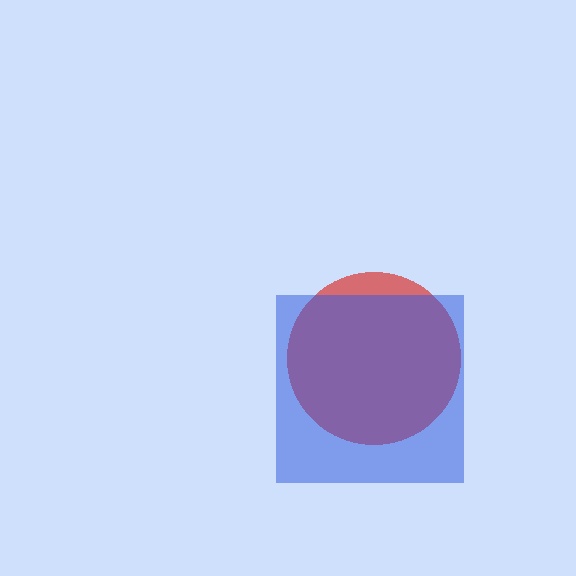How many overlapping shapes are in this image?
There are 2 overlapping shapes in the image.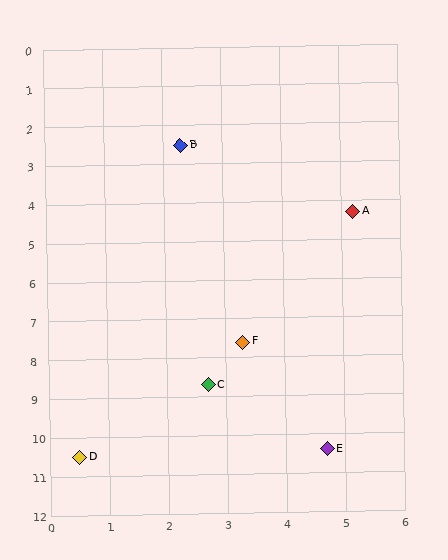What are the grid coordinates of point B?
Point B is at approximately (2.3, 2.5).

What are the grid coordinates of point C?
Point C is at approximately (2.7, 8.7).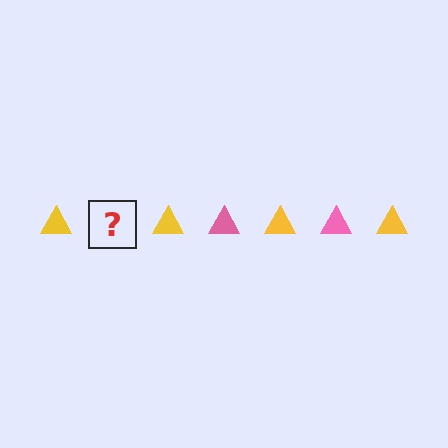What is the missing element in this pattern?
The missing element is a pink triangle.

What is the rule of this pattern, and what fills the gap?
The rule is that the pattern cycles through yellow, pink triangles. The gap should be filled with a pink triangle.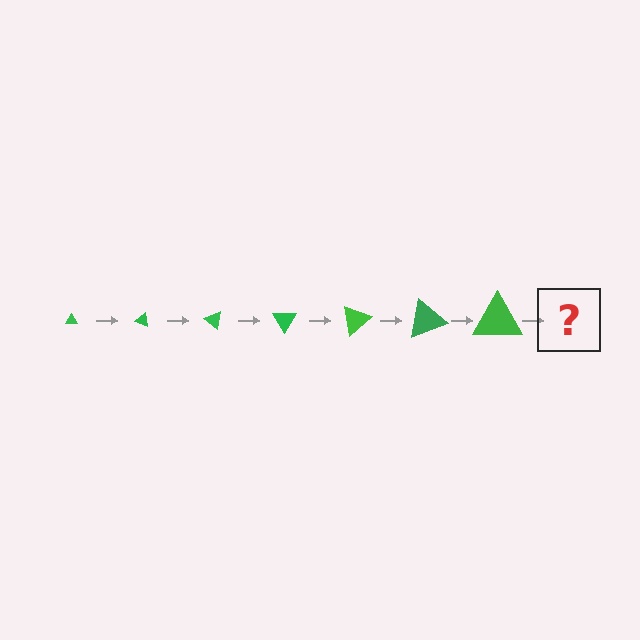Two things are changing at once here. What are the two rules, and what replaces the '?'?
The two rules are that the triangle grows larger each step and it rotates 20 degrees each step. The '?' should be a triangle, larger than the previous one and rotated 140 degrees from the start.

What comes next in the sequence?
The next element should be a triangle, larger than the previous one and rotated 140 degrees from the start.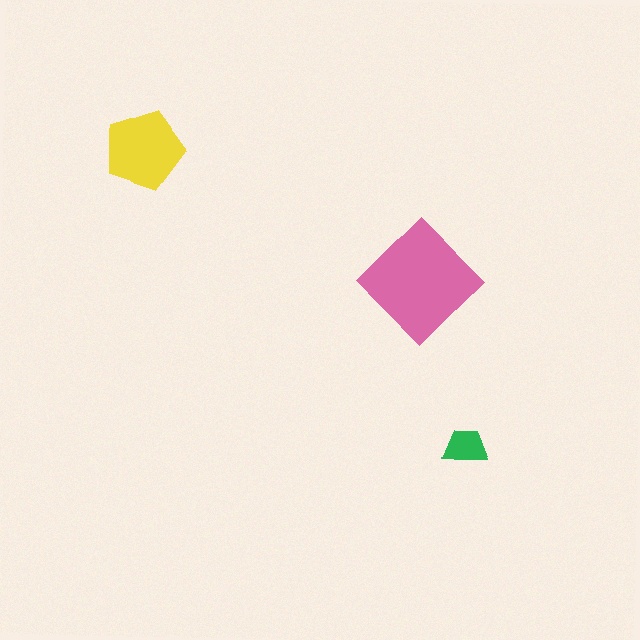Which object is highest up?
The yellow pentagon is topmost.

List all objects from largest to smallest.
The pink diamond, the yellow pentagon, the green trapezoid.